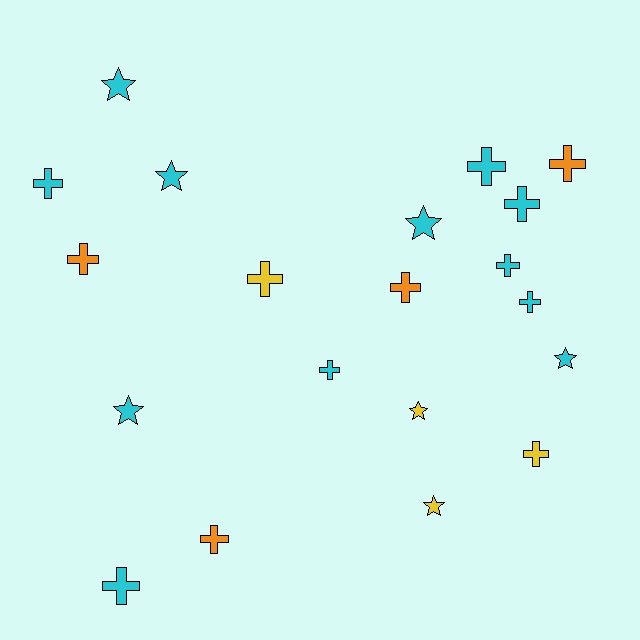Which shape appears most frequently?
Cross, with 13 objects.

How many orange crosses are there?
There are 4 orange crosses.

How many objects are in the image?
There are 20 objects.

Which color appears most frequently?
Cyan, with 12 objects.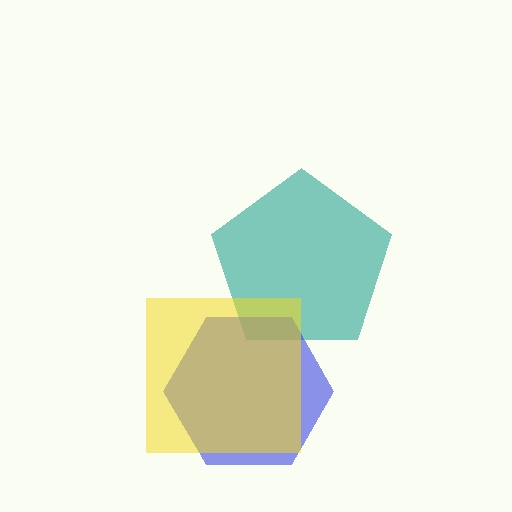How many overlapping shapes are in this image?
There are 3 overlapping shapes in the image.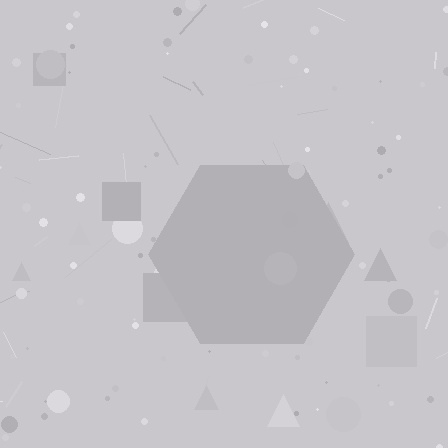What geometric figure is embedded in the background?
A hexagon is embedded in the background.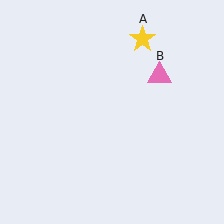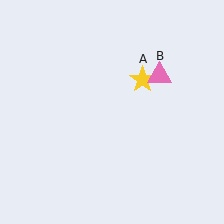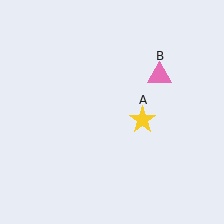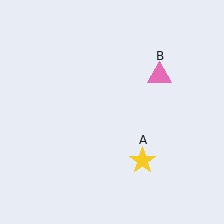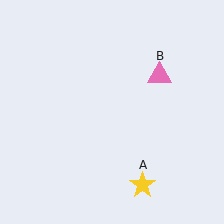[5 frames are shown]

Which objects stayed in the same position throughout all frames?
Pink triangle (object B) remained stationary.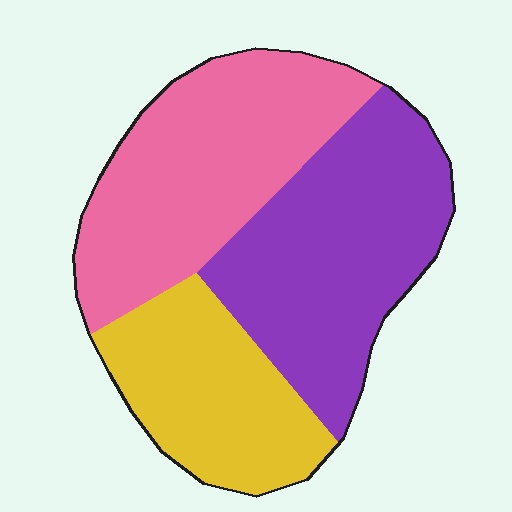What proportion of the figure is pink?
Pink takes up about three eighths (3/8) of the figure.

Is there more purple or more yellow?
Purple.